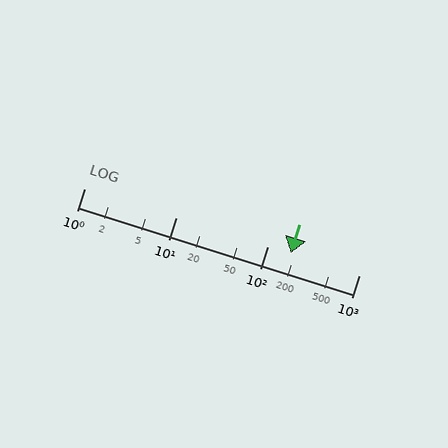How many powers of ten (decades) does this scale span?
The scale spans 3 decades, from 1 to 1000.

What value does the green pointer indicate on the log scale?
The pointer indicates approximately 180.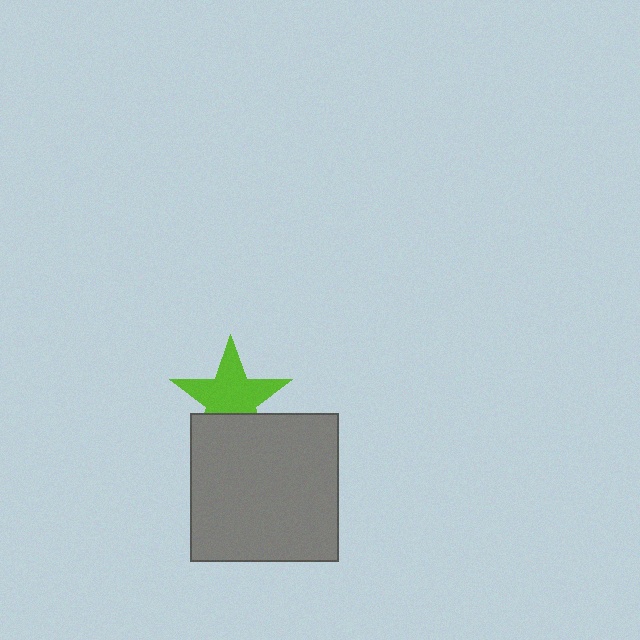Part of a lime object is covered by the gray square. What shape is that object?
It is a star.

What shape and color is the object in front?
The object in front is a gray square.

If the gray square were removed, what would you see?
You would see the complete lime star.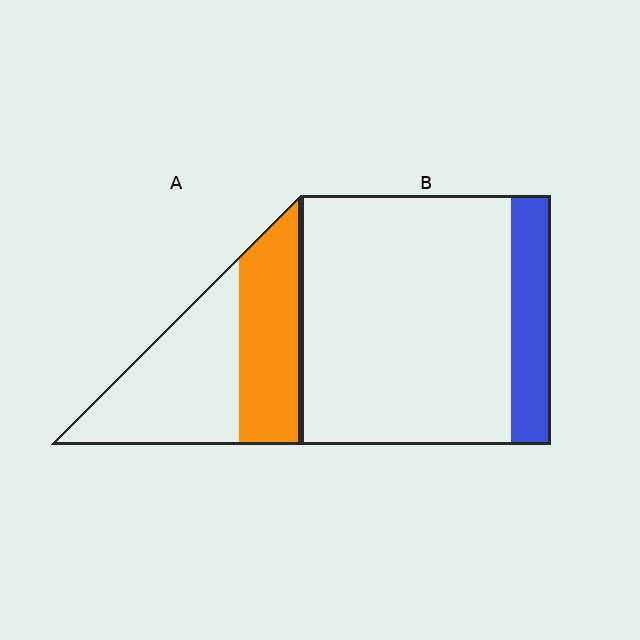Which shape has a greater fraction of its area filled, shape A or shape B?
Shape A.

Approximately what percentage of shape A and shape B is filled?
A is approximately 45% and B is approximately 15%.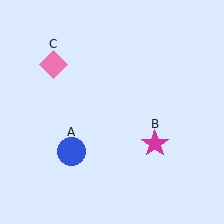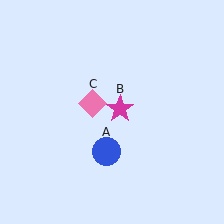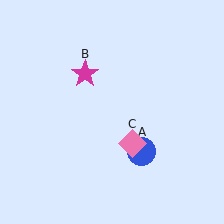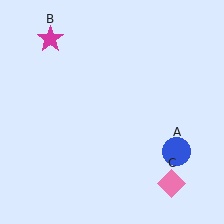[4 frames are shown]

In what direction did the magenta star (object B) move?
The magenta star (object B) moved up and to the left.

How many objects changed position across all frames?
3 objects changed position: blue circle (object A), magenta star (object B), pink diamond (object C).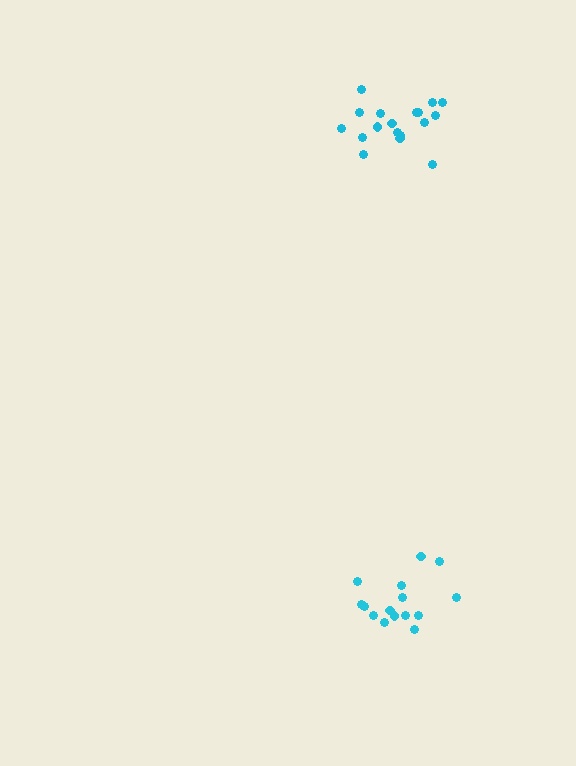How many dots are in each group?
Group 1: 15 dots, Group 2: 18 dots (33 total).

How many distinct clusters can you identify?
There are 2 distinct clusters.